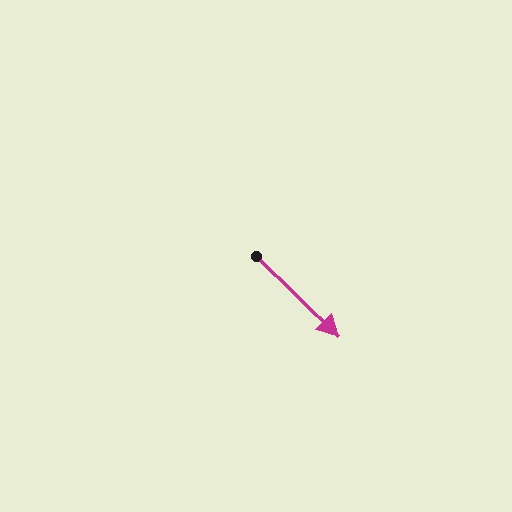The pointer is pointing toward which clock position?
Roughly 4 o'clock.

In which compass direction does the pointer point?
Southeast.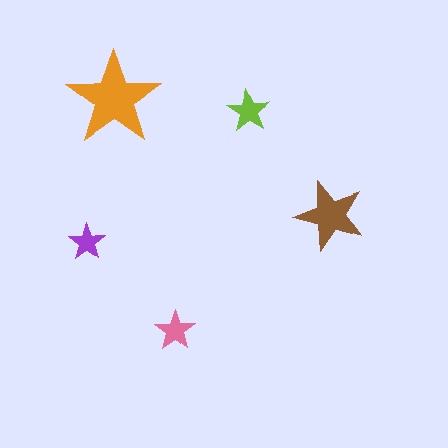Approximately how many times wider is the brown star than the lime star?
About 1.5 times wider.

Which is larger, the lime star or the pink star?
The lime one.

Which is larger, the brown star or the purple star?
The brown one.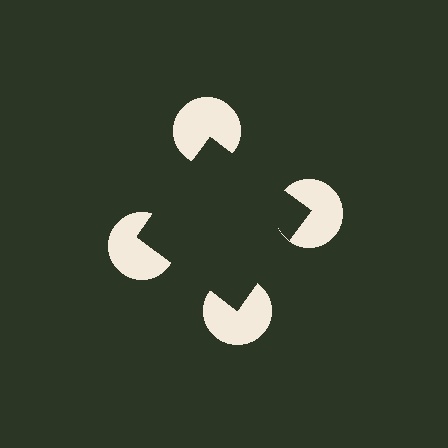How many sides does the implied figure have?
4 sides.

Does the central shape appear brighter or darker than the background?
It typically appears slightly darker than the background, even though no actual brightness change is drawn.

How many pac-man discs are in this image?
There are 4 — one at each vertex of the illusory square.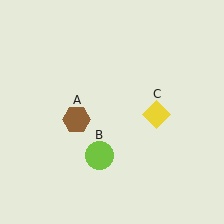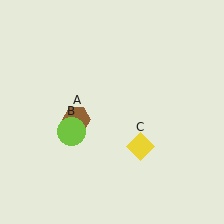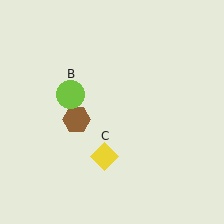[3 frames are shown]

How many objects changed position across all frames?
2 objects changed position: lime circle (object B), yellow diamond (object C).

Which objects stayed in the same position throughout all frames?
Brown hexagon (object A) remained stationary.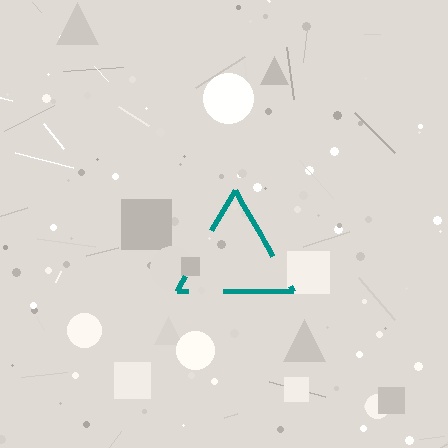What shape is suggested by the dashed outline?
The dashed outline suggests a triangle.